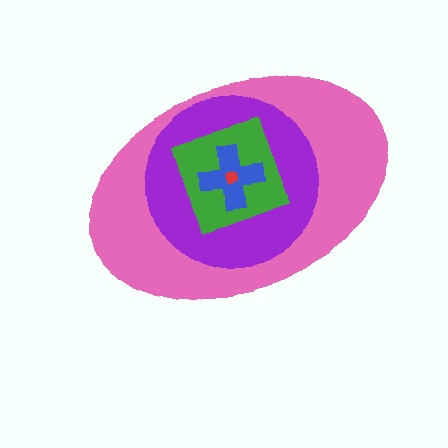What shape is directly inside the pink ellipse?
The purple circle.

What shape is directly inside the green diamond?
The blue cross.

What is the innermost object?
The red pentagon.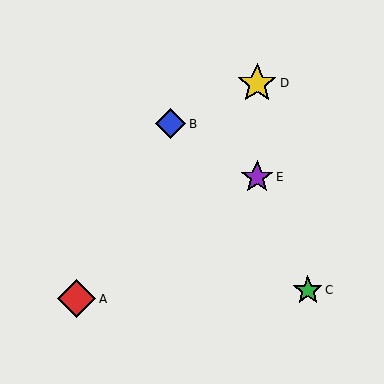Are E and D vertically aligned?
Yes, both are at x≈257.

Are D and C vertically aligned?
No, D is at x≈257 and C is at x≈308.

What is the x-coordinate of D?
Object D is at x≈257.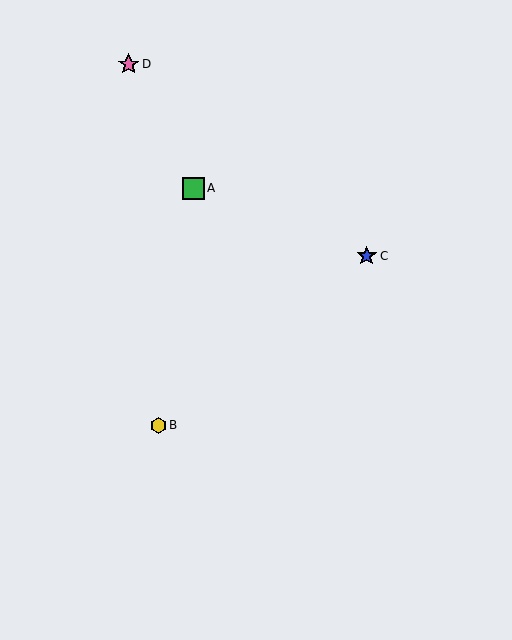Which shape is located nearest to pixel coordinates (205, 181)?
The green square (labeled A) at (193, 188) is nearest to that location.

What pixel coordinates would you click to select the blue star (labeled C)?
Click at (367, 256) to select the blue star C.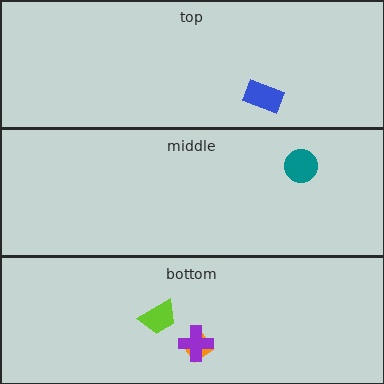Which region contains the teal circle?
The middle region.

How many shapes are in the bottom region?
3.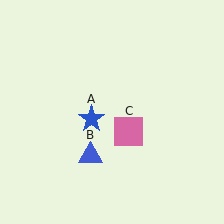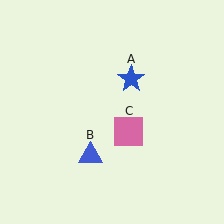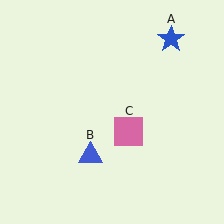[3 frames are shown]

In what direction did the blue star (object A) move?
The blue star (object A) moved up and to the right.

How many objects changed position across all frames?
1 object changed position: blue star (object A).